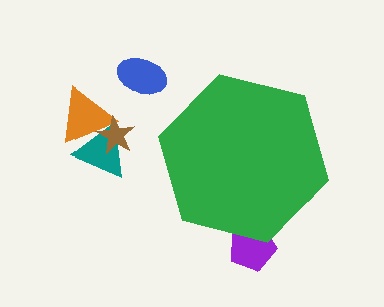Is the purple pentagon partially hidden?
Yes, the purple pentagon is partially hidden behind the green hexagon.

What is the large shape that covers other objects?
A green hexagon.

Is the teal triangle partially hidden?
No, the teal triangle is fully visible.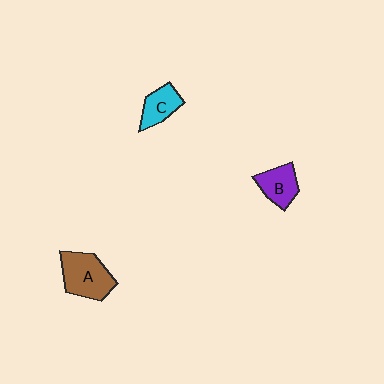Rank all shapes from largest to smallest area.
From largest to smallest: A (brown), B (purple), C (cyan).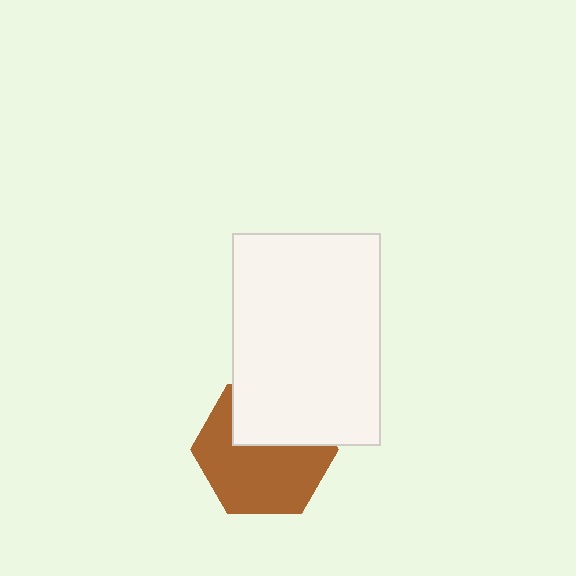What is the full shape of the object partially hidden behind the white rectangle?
The partially hidden object is a brown hexagon.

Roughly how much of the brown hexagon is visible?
About half of it is visible (roughly 63%).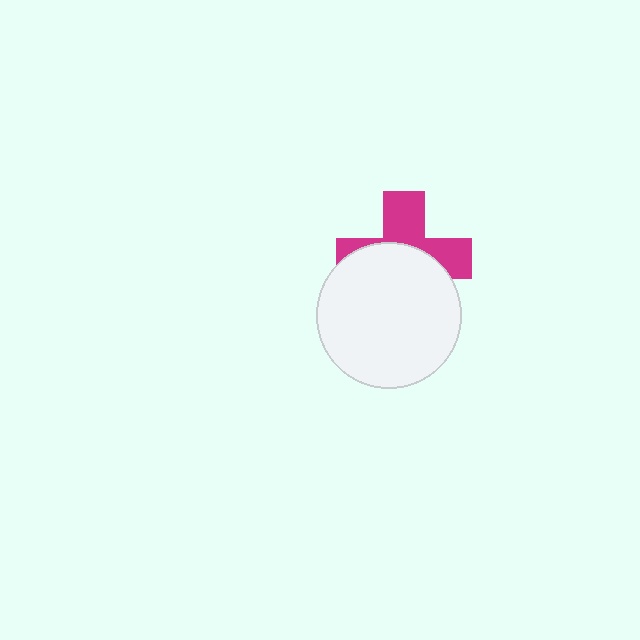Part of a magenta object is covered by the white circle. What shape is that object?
It is a cross.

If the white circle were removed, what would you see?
You would see the complete magenta cross.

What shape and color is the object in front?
The object in front is a white circle.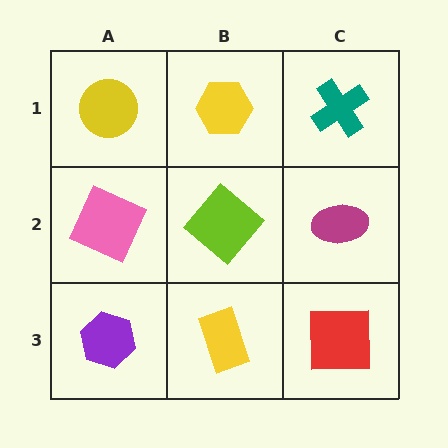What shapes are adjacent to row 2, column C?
A teal cross (row 1, column C), a red square (row 3, column C), a lime diamond (row 2, column B).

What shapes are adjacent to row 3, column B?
A lime diamond (row 2, column B), a purple hexagon (row 3, column A), a red square (row 3, column C).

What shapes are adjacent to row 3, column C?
A magenta ellipse (row 2, column C), a yellow rectangle (row 3, column B).